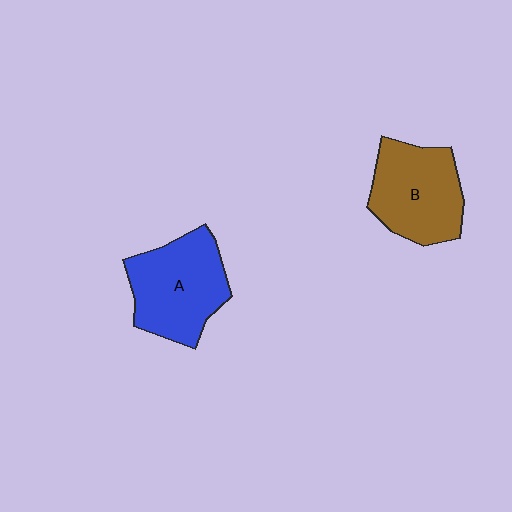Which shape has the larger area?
Shape A (blue).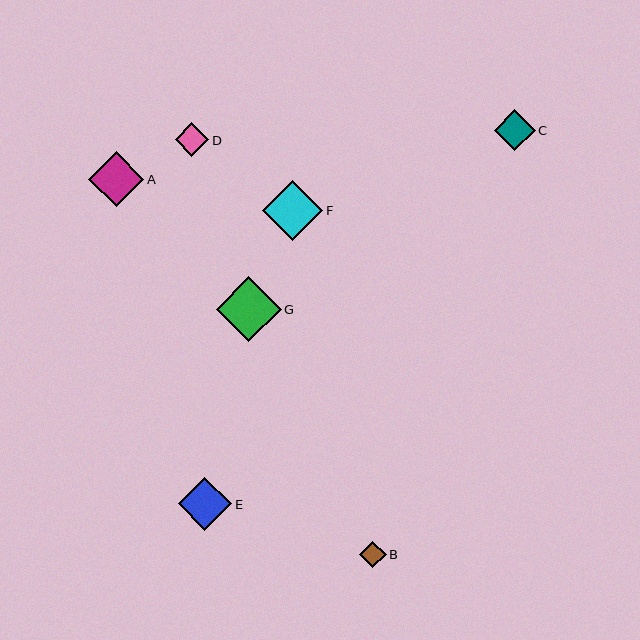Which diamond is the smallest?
Diamond B is the smallest with a size of approximately 27 pixels.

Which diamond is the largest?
Diamond G is the largest with a size of approximately 65 pixels.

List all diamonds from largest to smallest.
From largest to smallest: G, F, A, E, C, D, B.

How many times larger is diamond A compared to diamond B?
Diamond A is approximately 2.1 times the size of diamond B.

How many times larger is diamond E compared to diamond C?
Diamond E is approximately 1.3 times the size of diamond C.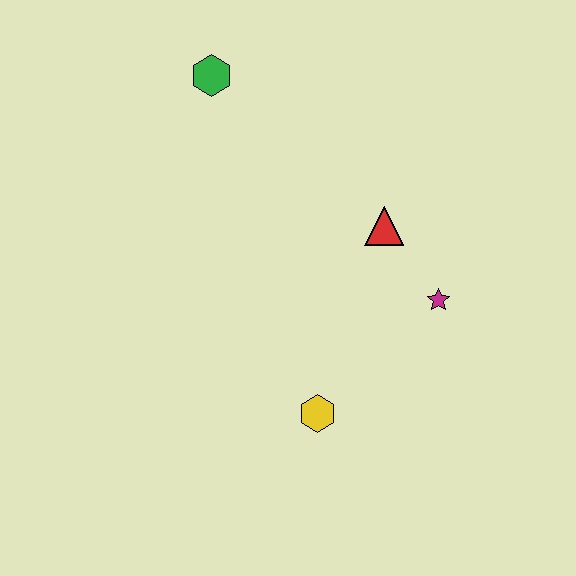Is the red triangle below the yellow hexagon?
No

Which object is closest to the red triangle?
The magenta star is closest to the red triangle.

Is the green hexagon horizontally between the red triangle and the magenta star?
No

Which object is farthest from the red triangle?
The green hexagon is farthest from the red triangle.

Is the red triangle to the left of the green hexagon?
No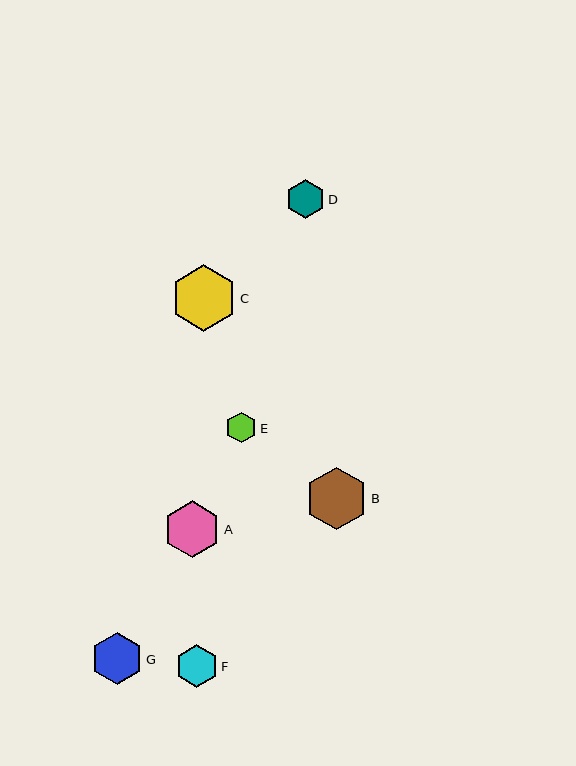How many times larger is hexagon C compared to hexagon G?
Hexagon C is approximately 1.3 times the size of hexagon G.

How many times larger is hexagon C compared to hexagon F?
Hexagon C is approximately 1.6 times the size of hexagon F.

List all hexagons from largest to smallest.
From largest to smallest: C, B, A, G, F, D, E.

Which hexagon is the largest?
Hexagon C is the largest with a size of approximately 67 pixels.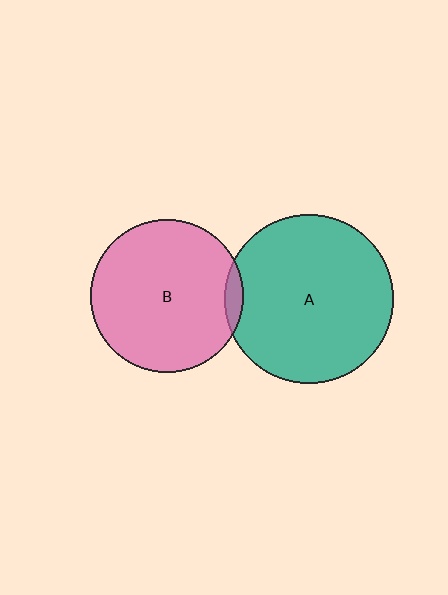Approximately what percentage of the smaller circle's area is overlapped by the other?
Approximately 5%.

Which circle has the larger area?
Circle A (teal).